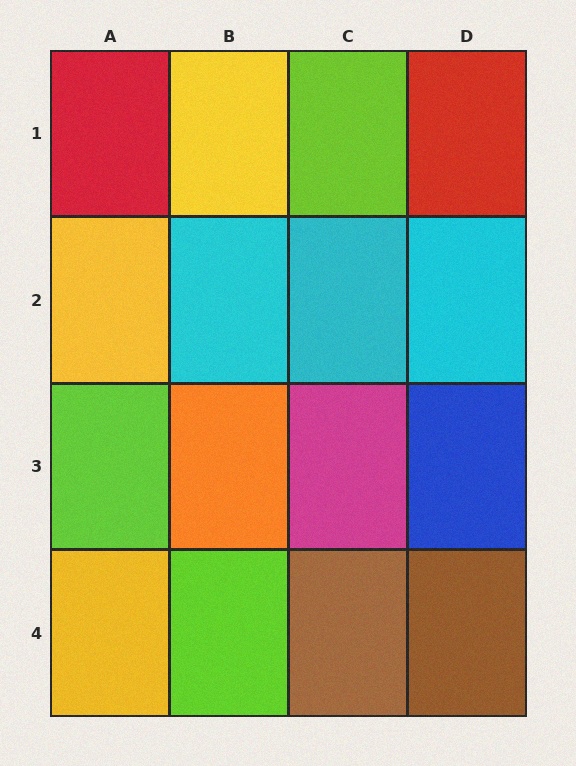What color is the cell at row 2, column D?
Cyan.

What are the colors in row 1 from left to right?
Red, yellow, lime, red.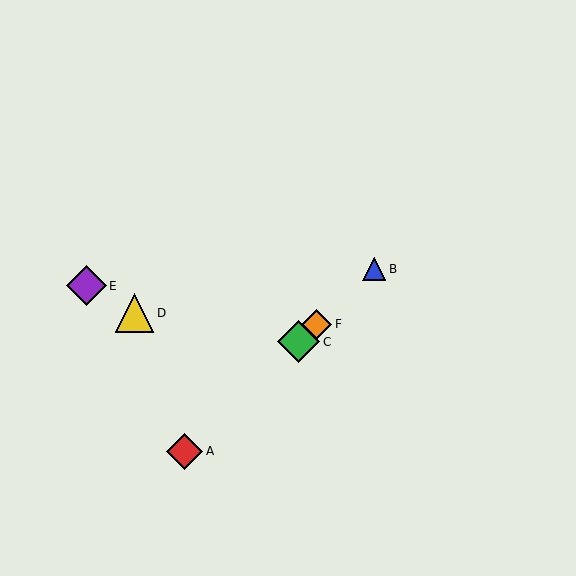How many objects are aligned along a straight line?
4 objects (A, B, C, F) are aligned along a straight line.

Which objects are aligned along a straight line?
Objects A, B, C, F are aligned along a straight line.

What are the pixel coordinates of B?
Object B is at (374, 269).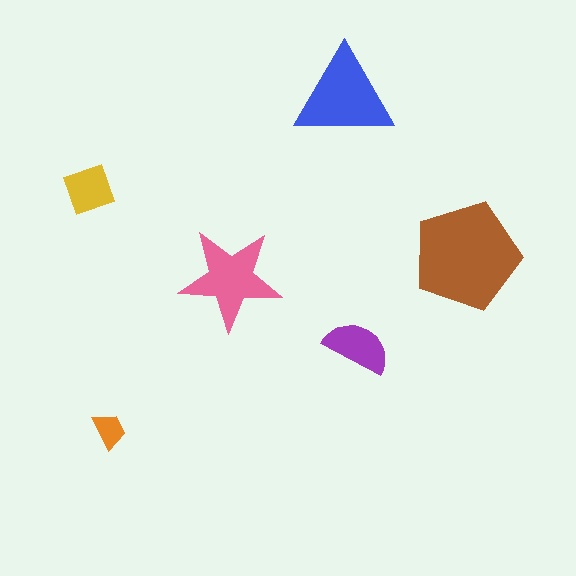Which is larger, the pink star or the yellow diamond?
The pink star.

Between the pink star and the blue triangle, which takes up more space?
The blue triangle.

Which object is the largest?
The brown pentagon.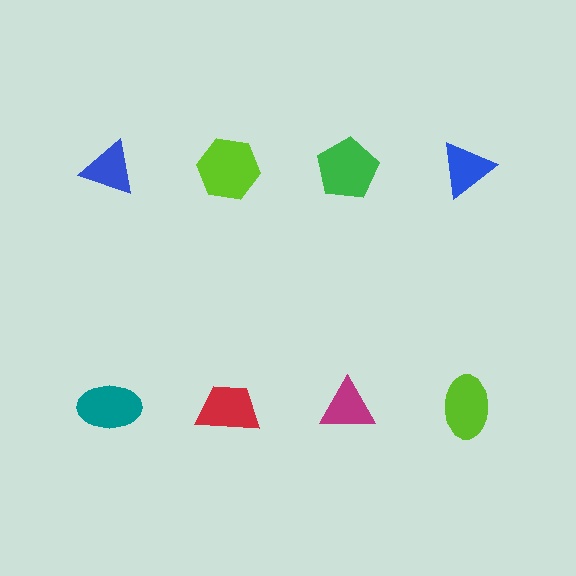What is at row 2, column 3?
A magenta triangle.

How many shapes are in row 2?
4 shapes.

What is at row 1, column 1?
A blue triangle.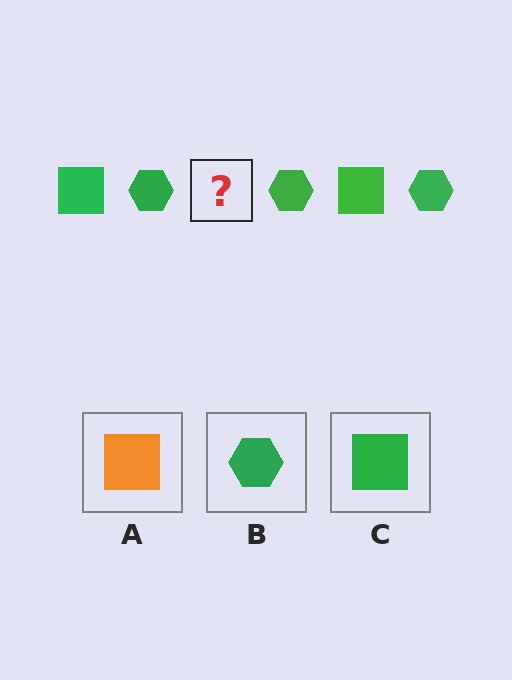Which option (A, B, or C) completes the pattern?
C.